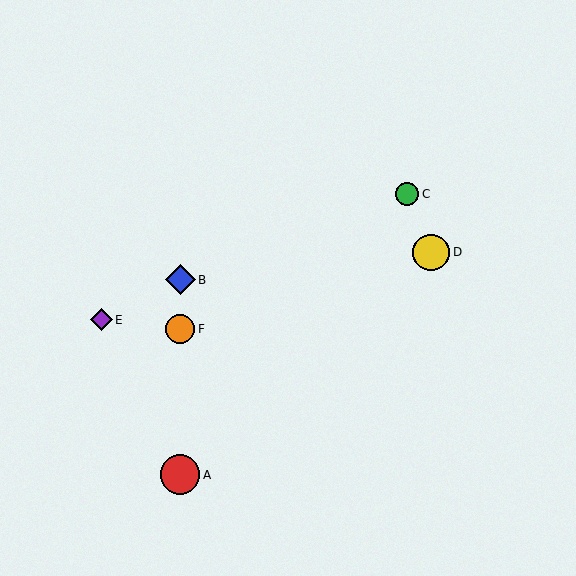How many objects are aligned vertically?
3 objects (A, B, F) are aligned vertically.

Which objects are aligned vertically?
Objects A, B, F are aligned vertically.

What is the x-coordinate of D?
Object D is at x≈431.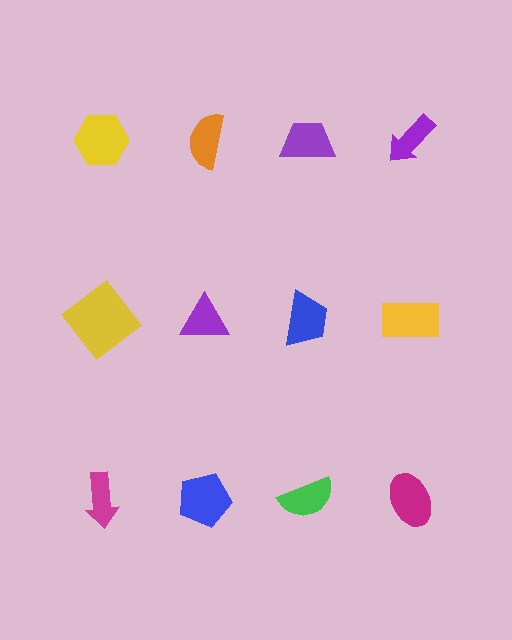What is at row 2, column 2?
A purple triangle.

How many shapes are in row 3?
4 shapes.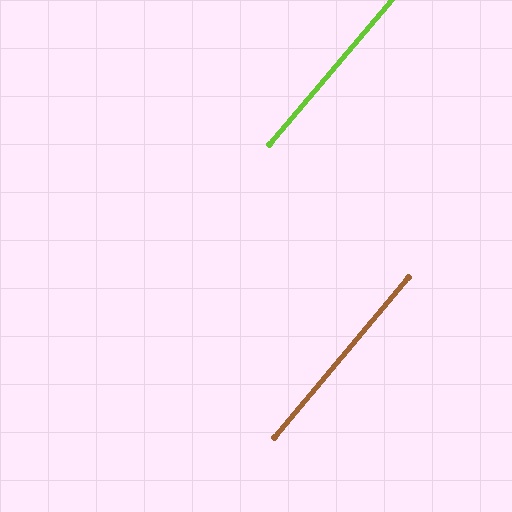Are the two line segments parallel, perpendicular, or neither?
Parallel — their directions differ by only 0.6°.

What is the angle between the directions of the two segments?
Approximately 1 degree.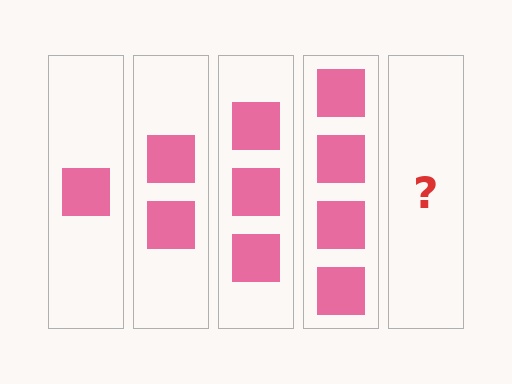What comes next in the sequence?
The next element should be 5 squares.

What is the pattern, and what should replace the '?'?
The pattern is that each step adds one more square. The '?' should be 5 squares.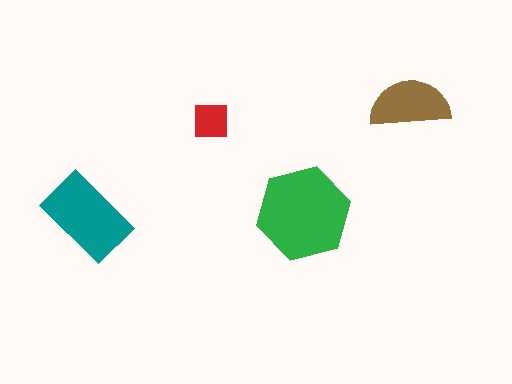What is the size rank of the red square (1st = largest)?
4th.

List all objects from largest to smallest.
The green hexagon, the teal rectangle, the brown semicircle, the red square.